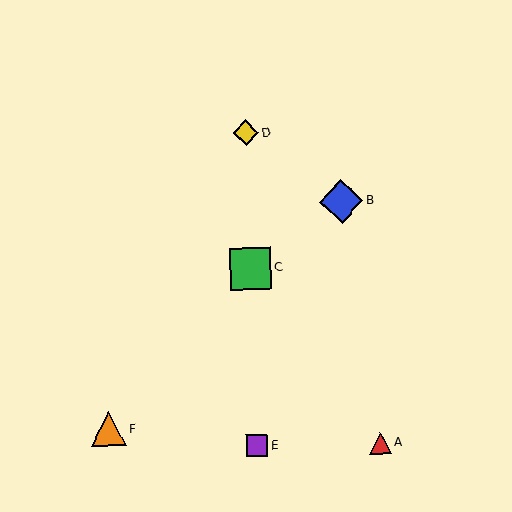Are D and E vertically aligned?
Yes, both are at x≈246.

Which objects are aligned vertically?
Objects C, D, E are aligned vertically.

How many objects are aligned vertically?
3 objects (C, D, E) are aligned vertically.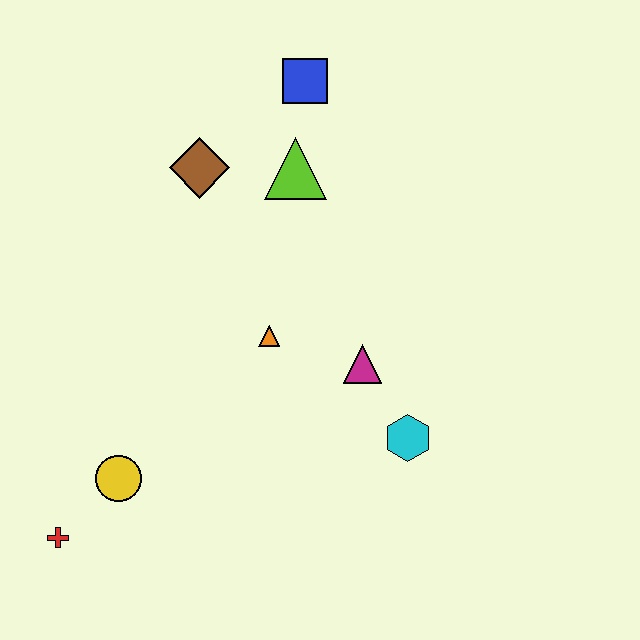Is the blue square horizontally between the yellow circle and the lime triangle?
No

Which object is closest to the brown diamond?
The lime triangle is closest to the brown diamond.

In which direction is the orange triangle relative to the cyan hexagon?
The orange triangle is to the left of the cyan hexagon.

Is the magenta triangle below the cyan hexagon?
No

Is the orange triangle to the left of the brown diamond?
No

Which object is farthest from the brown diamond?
The red cross is farthest from the brown diamond.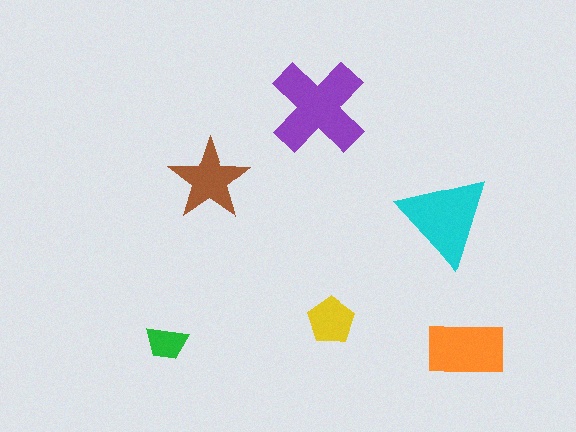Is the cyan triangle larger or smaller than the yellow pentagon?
Larger.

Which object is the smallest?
The green trapezoid.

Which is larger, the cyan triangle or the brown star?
The cyan triangle.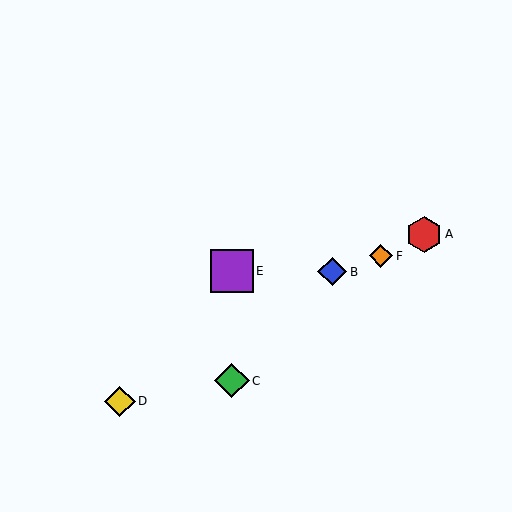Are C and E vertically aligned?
Yes, both are at x≈232.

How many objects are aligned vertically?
2 objects (C, E) are aligned vertically.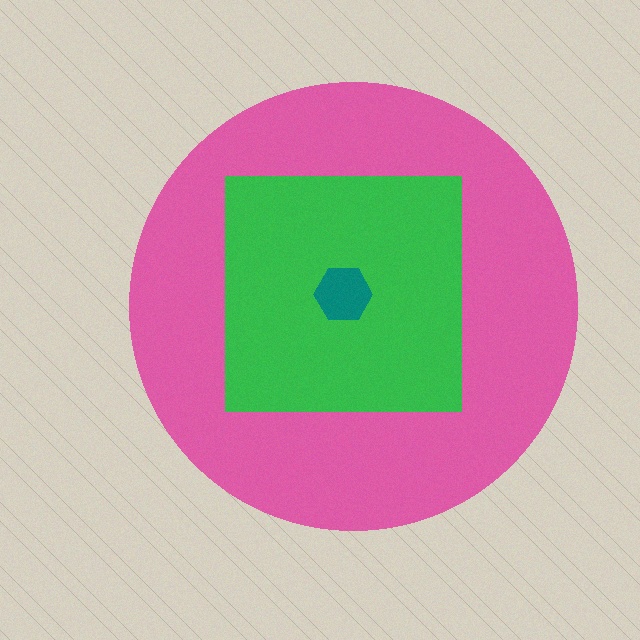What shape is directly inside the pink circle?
The green square.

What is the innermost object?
The teal hexagon.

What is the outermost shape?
The pink circle.